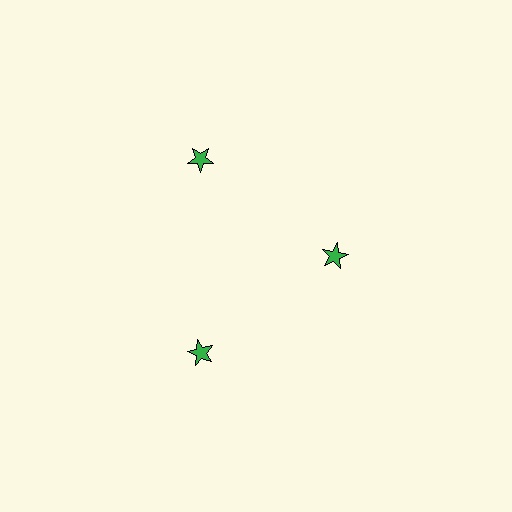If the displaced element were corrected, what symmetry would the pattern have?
It would have 3-fold rotational symmetry — the pattern would map onto itself every 120 degrees.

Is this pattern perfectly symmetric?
No. The 3 green stars are arranged in a ring, but one element near the 3 o'clock position is pulled inward toward the center, breaking the 3-fold rotational symmetry.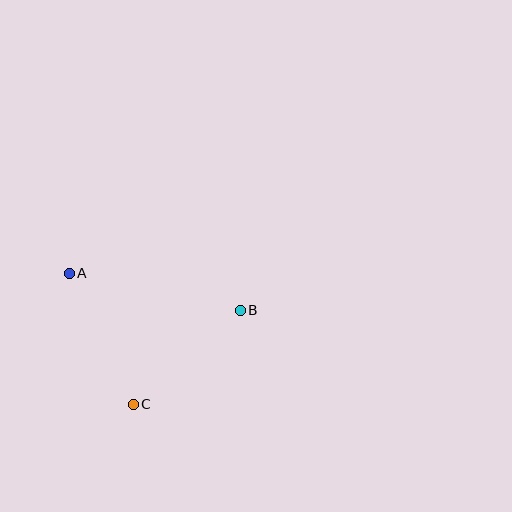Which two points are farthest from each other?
Points A and B are farthest from each other.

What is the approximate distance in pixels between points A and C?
The distance between A and C is approximately 145 pixels.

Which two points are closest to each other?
Points B and C are closest to each other.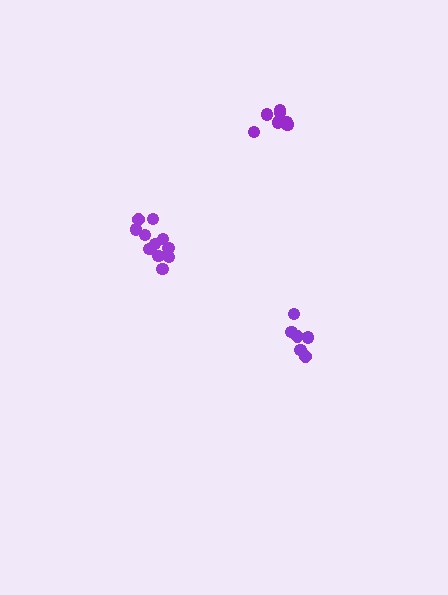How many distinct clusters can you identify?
There are 3 distinct clusters.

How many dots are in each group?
Group 1: 6 dots, Group 2: 8 dots, Group 3: 11 dots (25 total).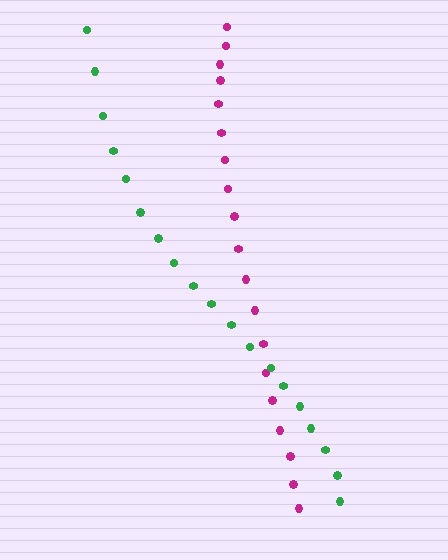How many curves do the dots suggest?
There are 2 distinct paths.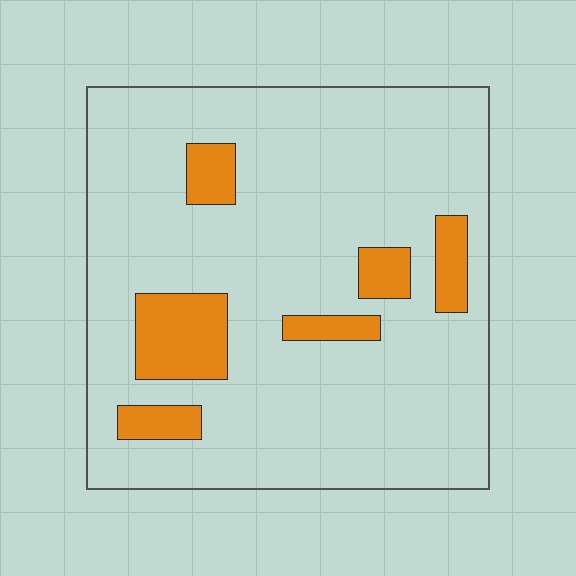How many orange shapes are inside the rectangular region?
6.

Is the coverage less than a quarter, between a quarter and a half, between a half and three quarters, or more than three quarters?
Less than a quarter.